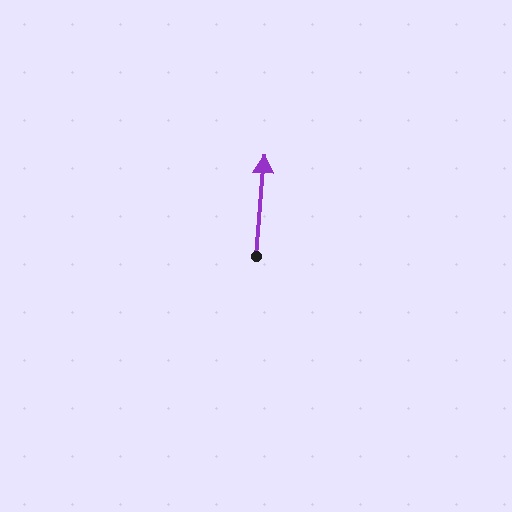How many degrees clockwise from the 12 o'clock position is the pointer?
Approximately 5 degrees.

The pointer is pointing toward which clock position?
Roughly 12 o'clock.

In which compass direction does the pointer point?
North.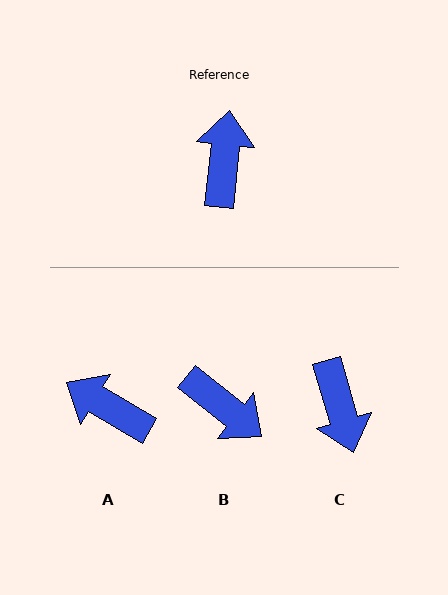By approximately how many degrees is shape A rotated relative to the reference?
Approximately 66 degrees counter-clockwise.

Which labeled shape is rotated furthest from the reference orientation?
C, about 158 degrees away.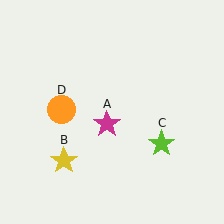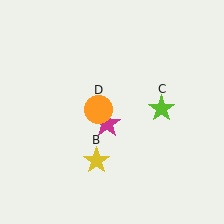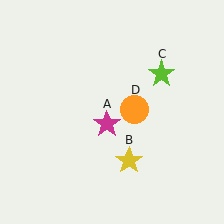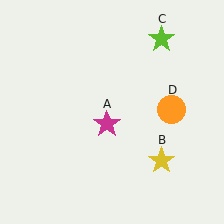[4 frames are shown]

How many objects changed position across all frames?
3 objects changed position: yellow star (object B), lime star (object C), orange circle (object D).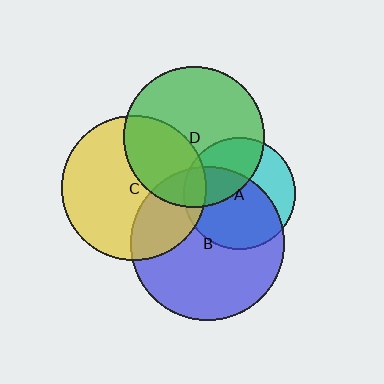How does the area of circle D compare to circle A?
Approximately 1.6 times.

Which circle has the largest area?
Circle B (blue).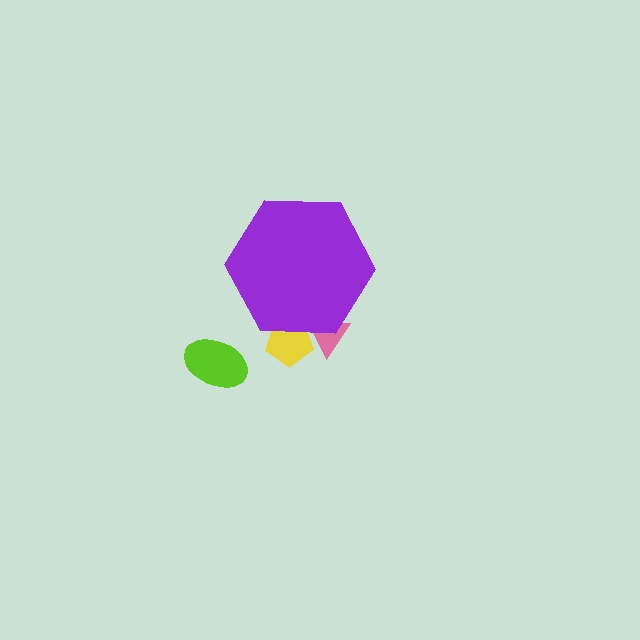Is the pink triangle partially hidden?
Yes, the pink triangle is partially hidden behind the purple hexagon.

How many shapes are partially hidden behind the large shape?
2 shapes are partially hidden.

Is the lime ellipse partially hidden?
No, the lime ellipse is fully visible.